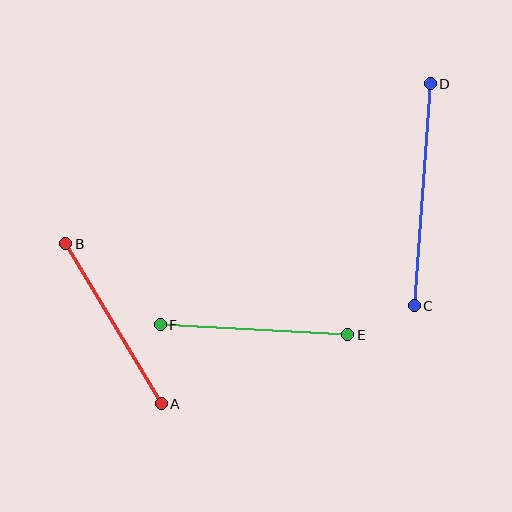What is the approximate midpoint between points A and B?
The midpoint is at approximately (114, 324) pixels.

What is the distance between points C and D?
The distance is approximately 222 pixels.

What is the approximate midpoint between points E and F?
The midpoint is at approximately (254, 330) pixels.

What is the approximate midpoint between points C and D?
The midpoint is at approximately (422, 195) pixels.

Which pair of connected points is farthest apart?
Points C and D are farthest apart.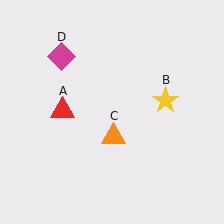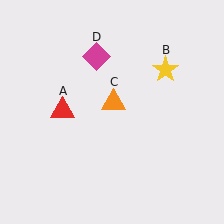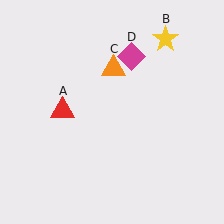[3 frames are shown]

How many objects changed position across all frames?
3 objects changed position: yellow star (object B), orange triangle (object C), magenta diamond (object D).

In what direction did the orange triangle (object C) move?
The orange triangle (object C) moved up.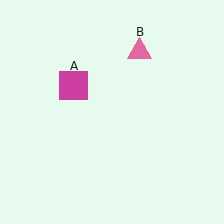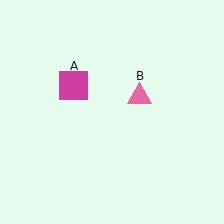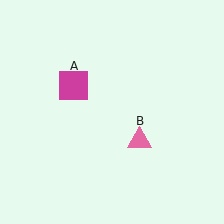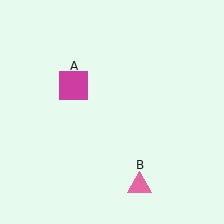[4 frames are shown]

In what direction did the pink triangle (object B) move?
The pink triangle (object B) moved down.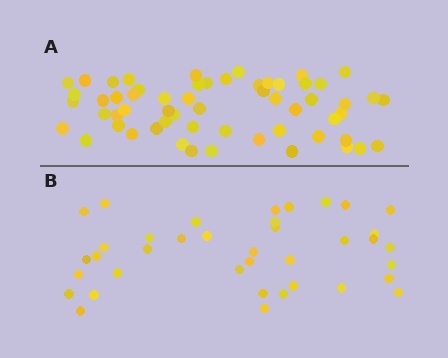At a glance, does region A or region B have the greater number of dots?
Region A (the top region) has more dots.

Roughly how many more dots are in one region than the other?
Region A has approximately 20 more dots than region B.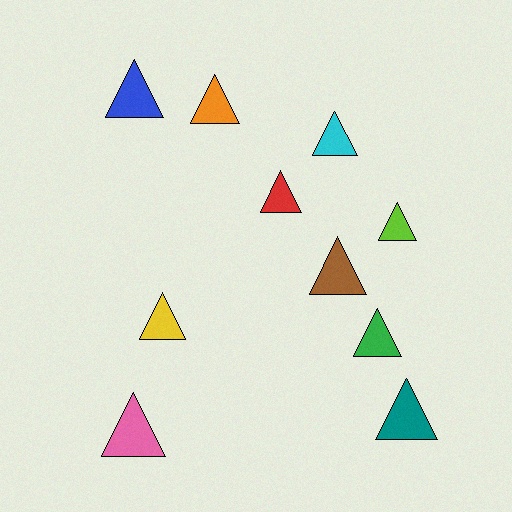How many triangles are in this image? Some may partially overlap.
There are 10 triangles.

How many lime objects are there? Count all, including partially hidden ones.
There is 1 lime object.